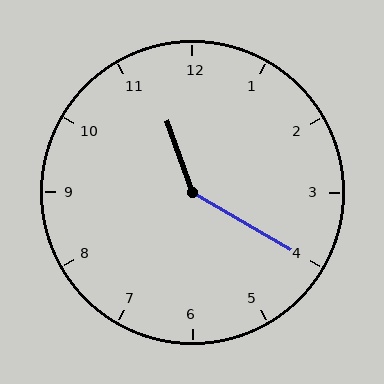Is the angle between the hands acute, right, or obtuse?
It is obtuse.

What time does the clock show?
11:20.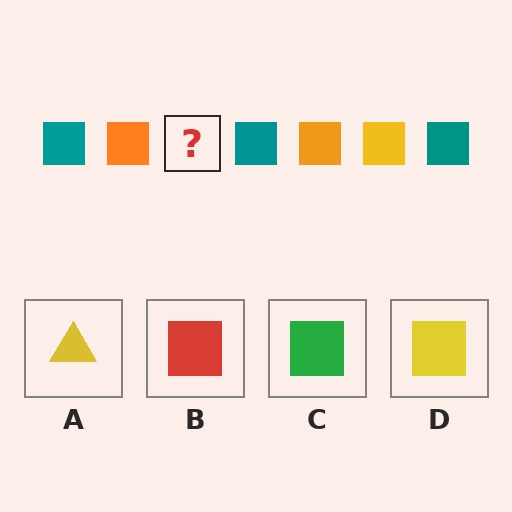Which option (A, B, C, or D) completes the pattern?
D.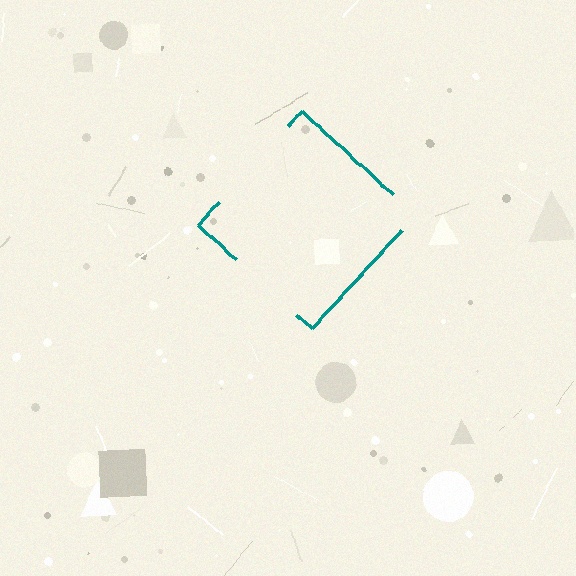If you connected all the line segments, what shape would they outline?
They would outline a diamond.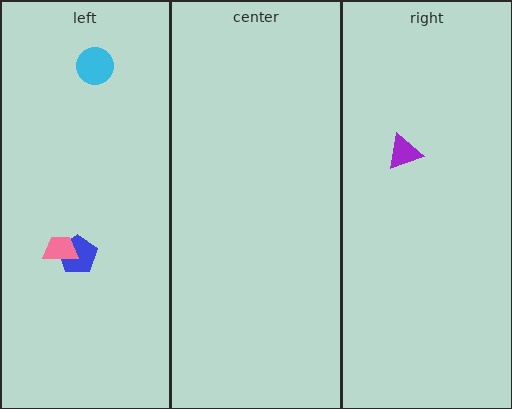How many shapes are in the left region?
3.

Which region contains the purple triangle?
The right region.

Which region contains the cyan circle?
The left region.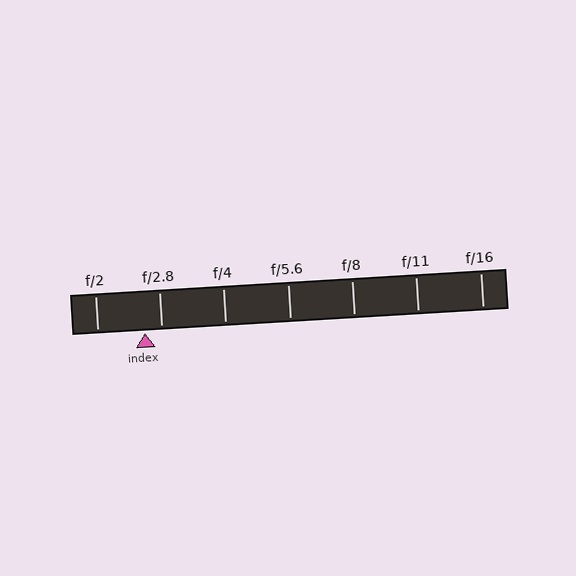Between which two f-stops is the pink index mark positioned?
The index mark is between f/2 and f/2.8.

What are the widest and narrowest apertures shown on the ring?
The widest aperture shown is f/2 and the narrowest is f/16.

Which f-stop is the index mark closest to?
The index mark is closest to f/2.8.